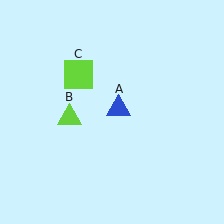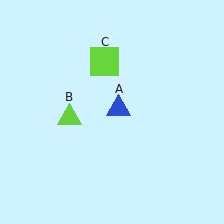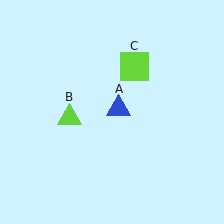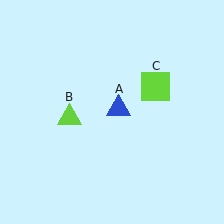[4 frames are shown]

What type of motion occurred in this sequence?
The lime square (object C) rotated clockwise around the center of the scene.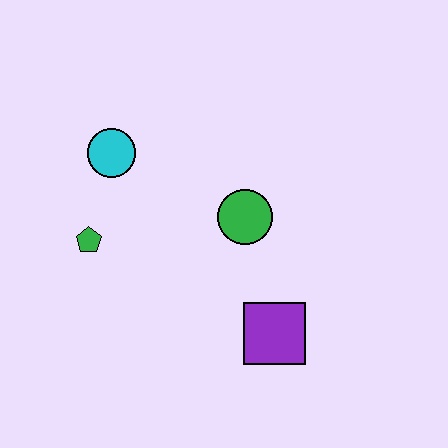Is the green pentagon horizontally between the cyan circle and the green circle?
No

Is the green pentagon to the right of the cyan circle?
No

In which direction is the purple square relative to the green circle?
The purple square is below the green circle.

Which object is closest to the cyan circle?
The green pentagon is closest to the cyan circle.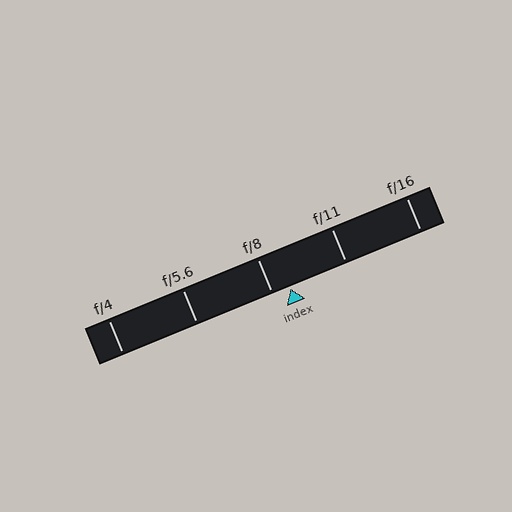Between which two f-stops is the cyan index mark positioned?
The index mark is between f/8 and f/11.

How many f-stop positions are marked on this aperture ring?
There are 5 f-stop positions marked.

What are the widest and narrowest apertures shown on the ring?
The widest aperture shown is f/4 and the narrowest is f/16.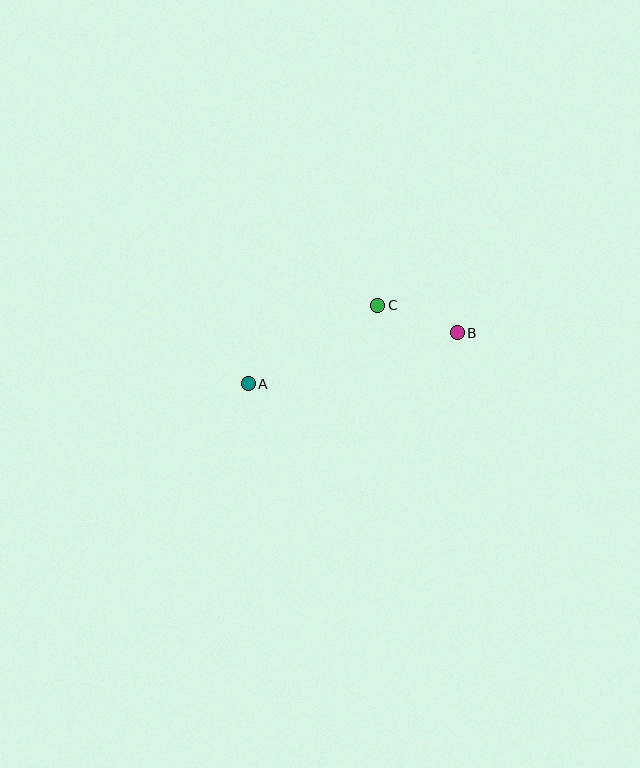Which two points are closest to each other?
Points B and C are closest to each other.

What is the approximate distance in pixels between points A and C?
The distance between A and C is approximately 152 pixels.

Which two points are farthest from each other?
Points A and B are farthest from each other.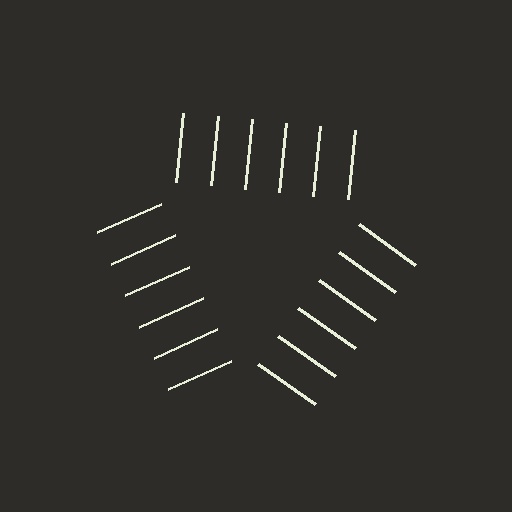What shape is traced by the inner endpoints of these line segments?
An illusory triangle — the line segments terminate on its edges but no continuous stroke is drawn.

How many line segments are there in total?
18 — 6 along each of the 3 edges.